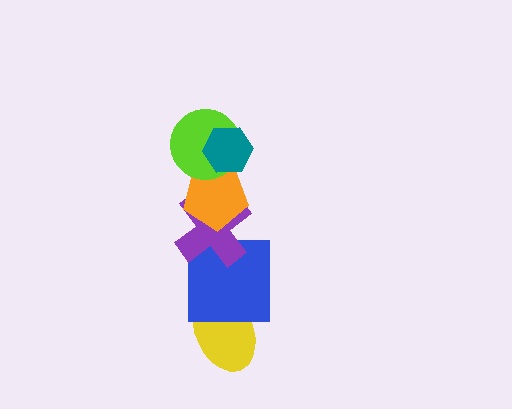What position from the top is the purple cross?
The purple cross is 4th from the top.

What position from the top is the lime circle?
The lime circle is 2nd from the top.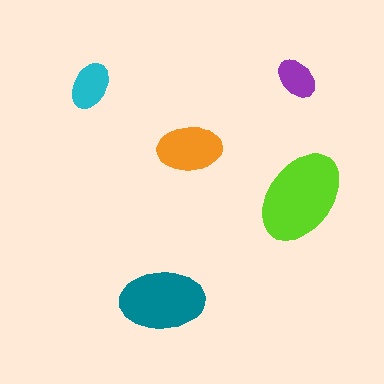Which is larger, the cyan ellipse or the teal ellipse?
The teal one.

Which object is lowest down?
The teal ellipse is bottommost.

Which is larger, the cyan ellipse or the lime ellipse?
The lime one.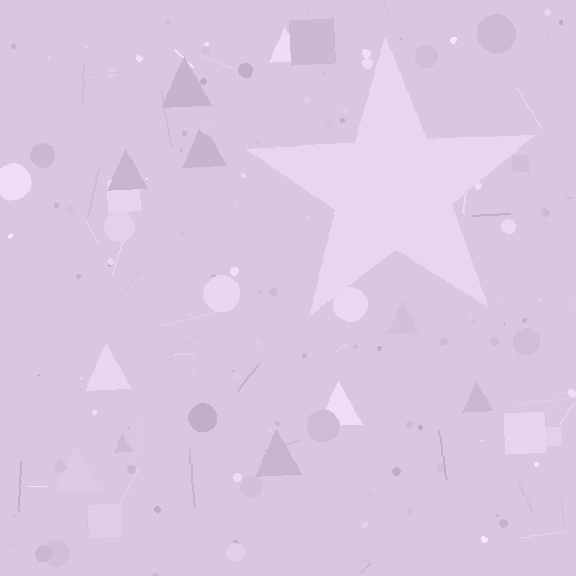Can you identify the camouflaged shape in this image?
The camouflaged shape is a star.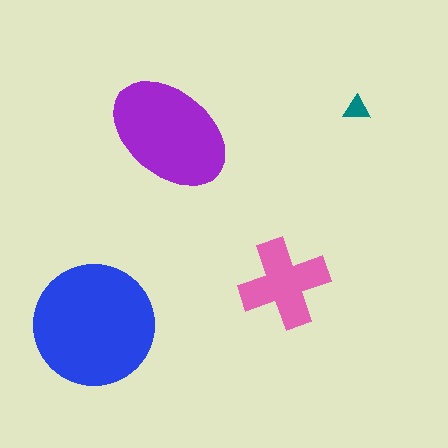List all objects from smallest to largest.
The teal triangle, the pink cross, the purple ellipse, the blue circle.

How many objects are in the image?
There are 4 objects in the image.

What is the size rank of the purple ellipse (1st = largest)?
2nd.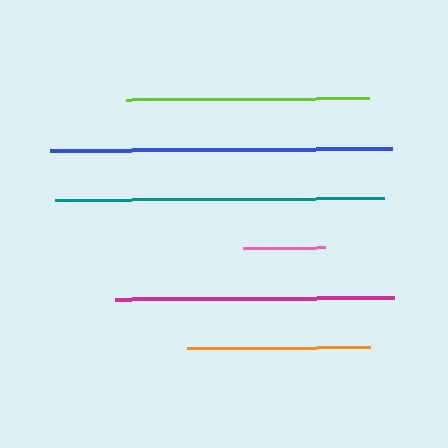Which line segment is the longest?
The blue line is the longest at approximately 342 pixels.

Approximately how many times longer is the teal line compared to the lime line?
The teal line is approximately 1.4 times the length of the lime line.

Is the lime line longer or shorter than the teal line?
The teal line is longer than the lime line.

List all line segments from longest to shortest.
From longest to shortest: blue, teal, magenta, lime, orange, pink.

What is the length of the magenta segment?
The magenta segment is approximately 279 pixels long.